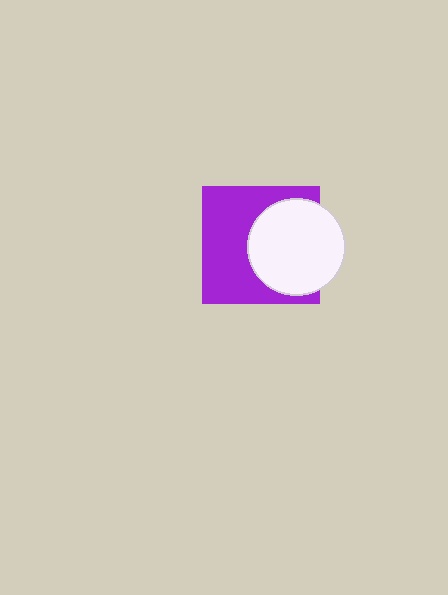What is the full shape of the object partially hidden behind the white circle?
The partially hidden object is a purple square.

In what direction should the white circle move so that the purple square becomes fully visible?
The white circle should move right. That is the shortest direction to clear the overlap and leave the purple square fully visible.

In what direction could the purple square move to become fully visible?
The purple square could move left. That would shift it out from behind the white circle entirely.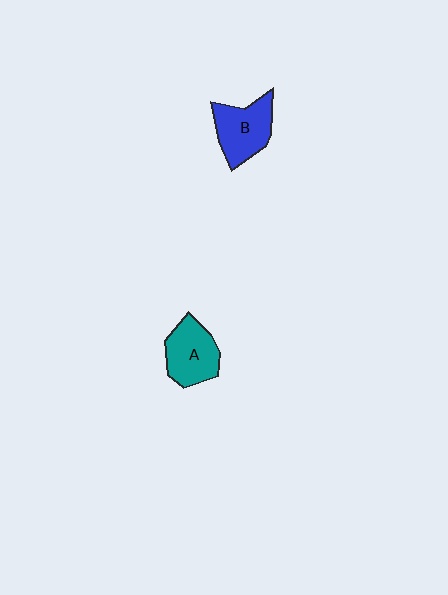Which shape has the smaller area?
Shape A (teal).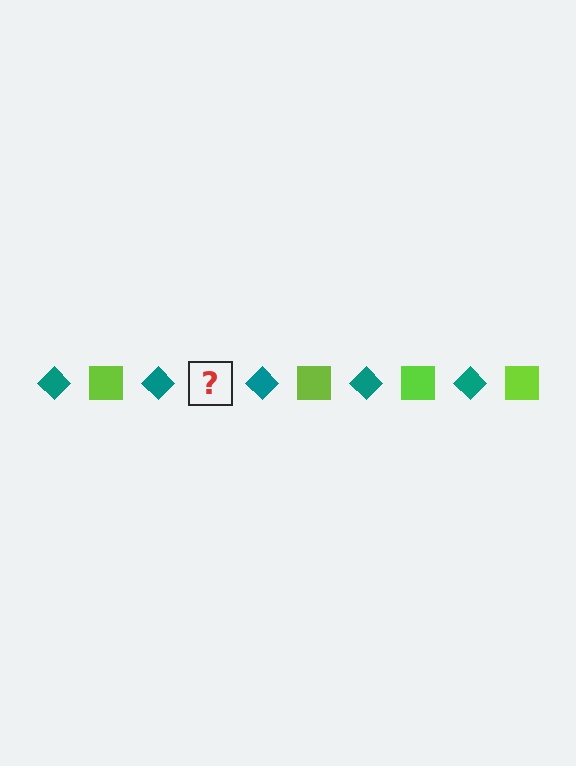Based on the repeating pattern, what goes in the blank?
The blank should be a lime square.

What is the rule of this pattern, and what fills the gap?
The rule is that the pattern alternates between teal diamond and lime square. The gap should be filled with a lime square.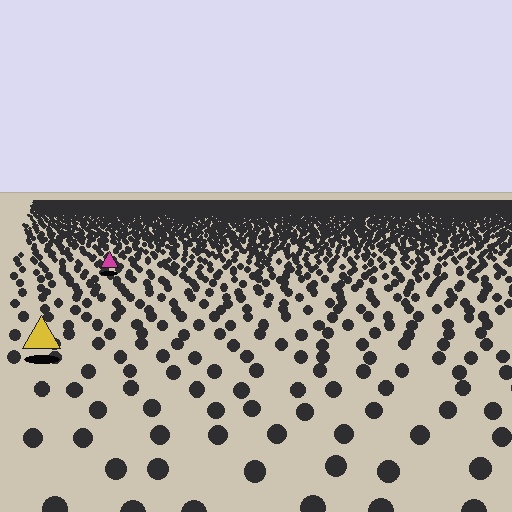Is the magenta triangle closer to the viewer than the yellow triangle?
No. The yellow triangle is closer — you can tell from the texture gradient: the ground texture is coarser near it.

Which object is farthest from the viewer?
The magenta triangle is farthest from the viewer. It appears smaller and the ground texture around it is denser.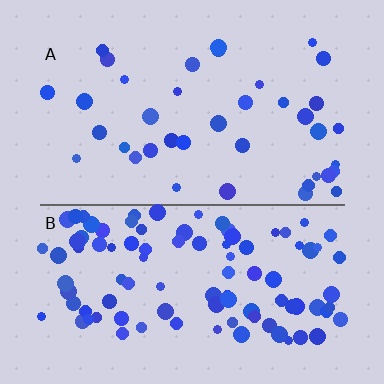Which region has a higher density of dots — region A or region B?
B (the bottom).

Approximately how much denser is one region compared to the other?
Approximately 2.6× — region B over region A.